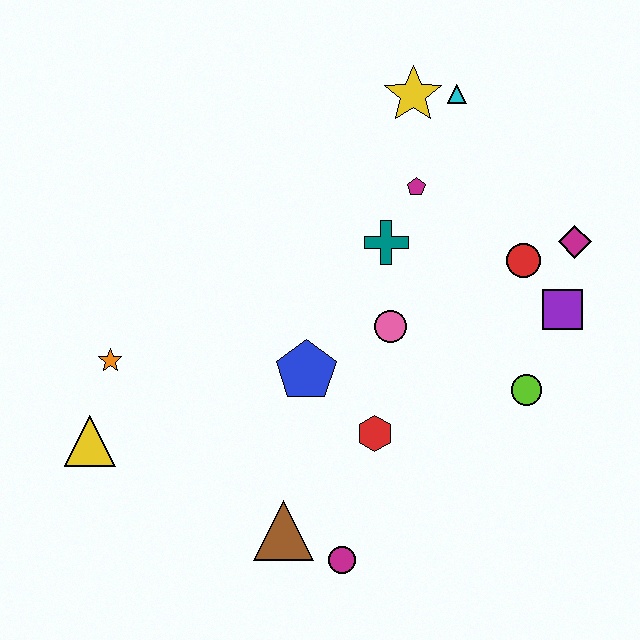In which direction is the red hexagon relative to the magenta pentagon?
The red hexagon is below the magenta pentagon.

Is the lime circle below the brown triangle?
No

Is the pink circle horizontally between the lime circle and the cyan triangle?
No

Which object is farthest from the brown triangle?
The cyan triangle is farthest from the brown triangle.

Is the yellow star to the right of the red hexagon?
Yes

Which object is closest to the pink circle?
The teal cross is closest to the pink circle.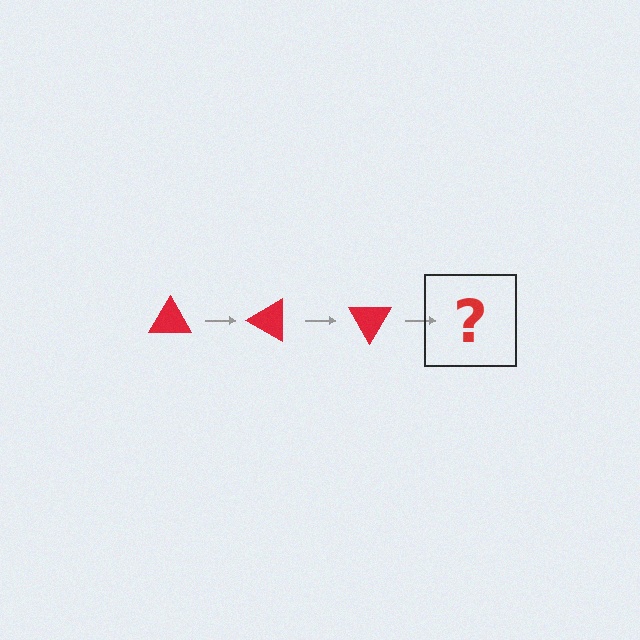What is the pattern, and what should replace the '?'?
The pattern is that the triangle rotates 30 degrees each step. The '?' should be a red triangle rotated 90 degrees.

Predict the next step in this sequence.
The next step is a red triangle rotated 90 degrees.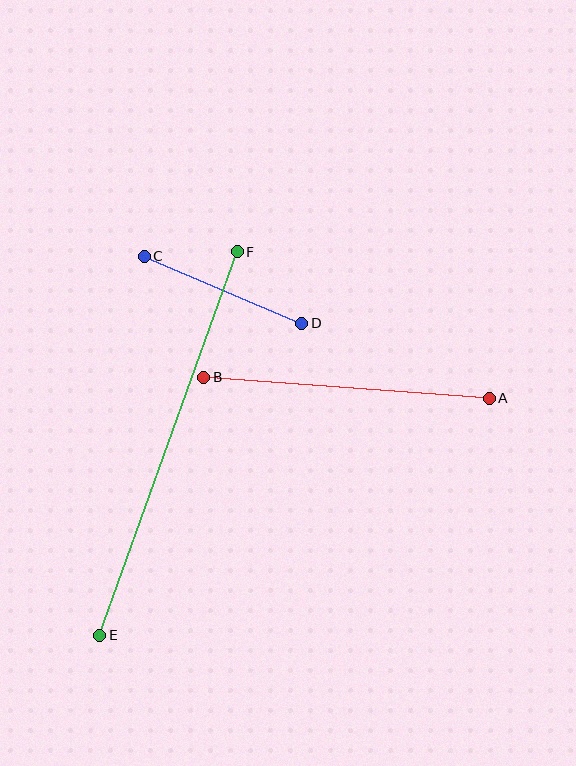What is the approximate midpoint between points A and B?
The midpoint is at approximately (347, 388) pixels.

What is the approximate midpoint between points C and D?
The midpoint is at approximately (223, 290) pixels.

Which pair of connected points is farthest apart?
Points E and F are farthest apart.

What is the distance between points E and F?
The distance is approximately 407 pixels.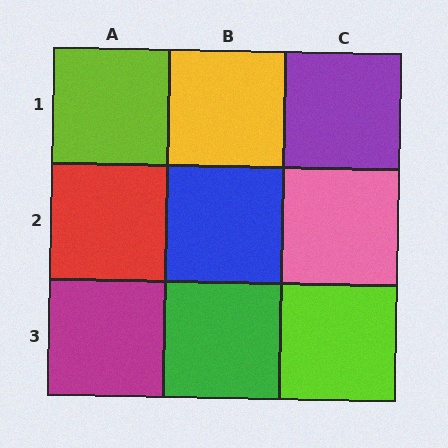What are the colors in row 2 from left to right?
Red, blue, pink.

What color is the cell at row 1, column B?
Yellow.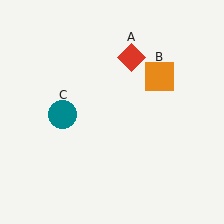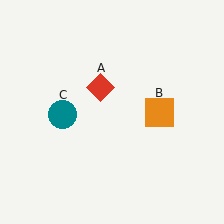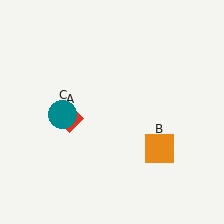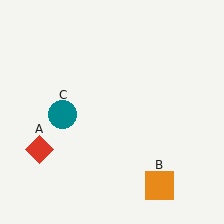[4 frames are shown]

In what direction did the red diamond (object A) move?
The red diamond (object A) moved down and to the left.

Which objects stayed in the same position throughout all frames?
Teal circle (object C) remained stationary.